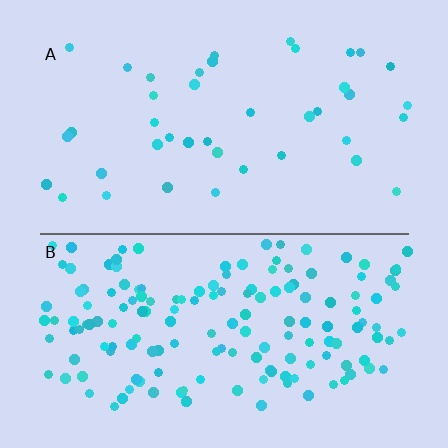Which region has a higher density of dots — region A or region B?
B (the bottom).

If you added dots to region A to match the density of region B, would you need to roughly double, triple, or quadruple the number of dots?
Approximately quadruple.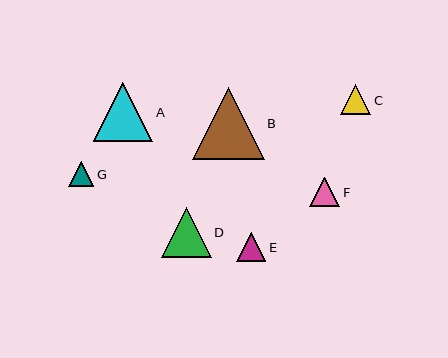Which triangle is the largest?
Triangle B is the largest with a size of approximately 72 pixels.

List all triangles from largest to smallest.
From largest to smallest: B, A, D, C, F, E, G.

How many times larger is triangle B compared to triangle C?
Triangle B is approximately 2.4 times the size of triangle C.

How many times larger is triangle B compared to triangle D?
Triangle B is approximately 1.4 times the size of triangle D.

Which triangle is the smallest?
Triangle G is the smallest with a size of approximately 25 pixels.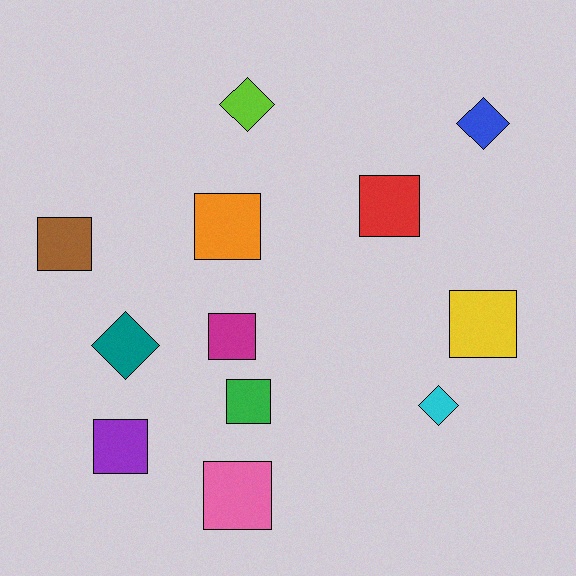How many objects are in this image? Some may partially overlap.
There are 12 objects.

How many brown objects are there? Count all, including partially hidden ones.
There is 1 brown object.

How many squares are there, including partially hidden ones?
There are 8 squares.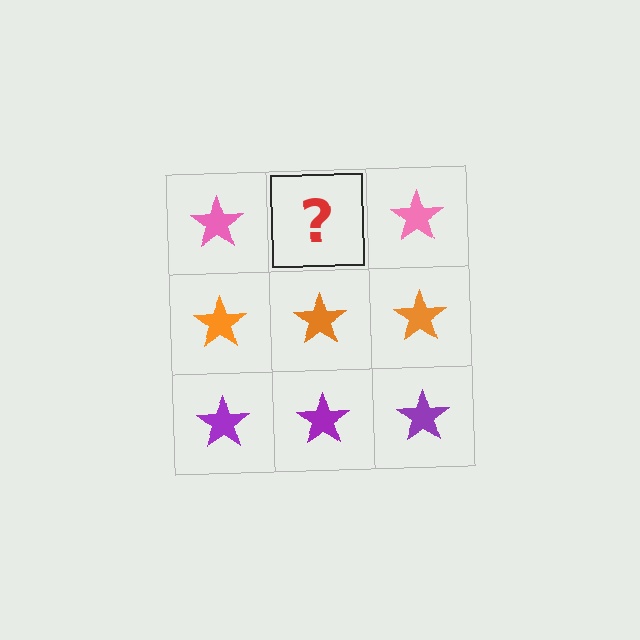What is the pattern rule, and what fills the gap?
The rule is that each row has a consistent color. The gap should be filled with a pink star.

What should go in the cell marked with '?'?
The missing cell should contain a pink star.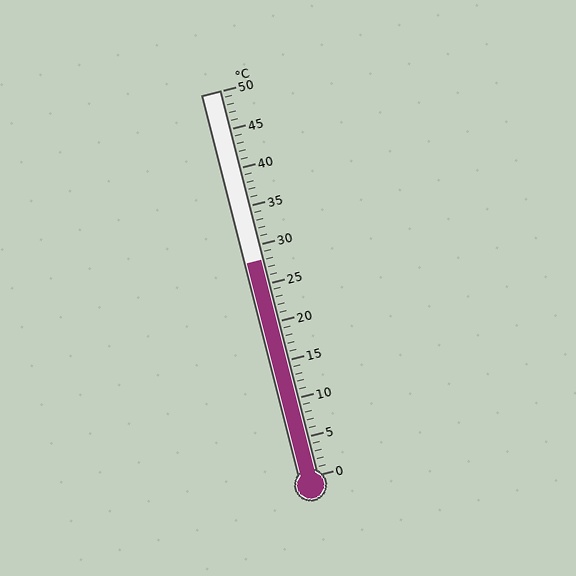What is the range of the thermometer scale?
The thermometer scale ranges from 0°C to 50°C.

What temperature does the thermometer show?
The thermometer shows approximately 28°C.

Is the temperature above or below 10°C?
The temperature is above 10°C.